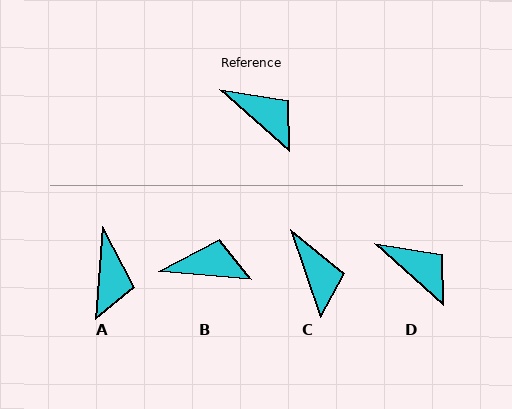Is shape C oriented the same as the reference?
No, it is off by about 30 degrees.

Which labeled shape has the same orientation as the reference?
D.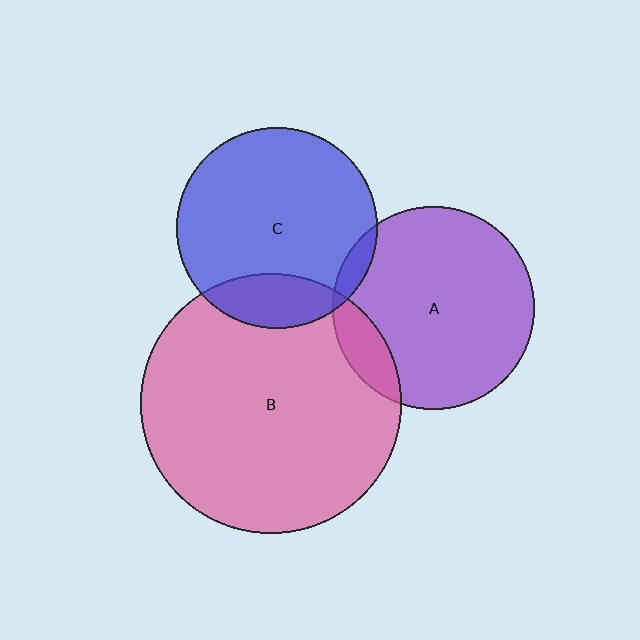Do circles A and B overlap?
Yes.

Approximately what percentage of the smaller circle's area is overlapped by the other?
Approximately 10%.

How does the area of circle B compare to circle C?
Approximately 1.7 times.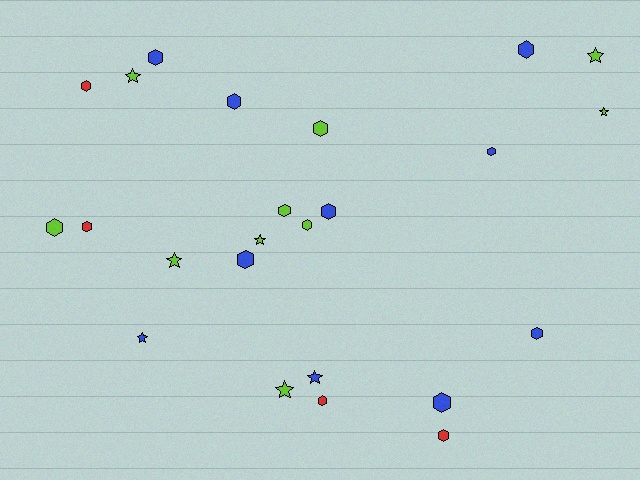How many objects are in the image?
There are 24 objects.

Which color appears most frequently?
Blue, with 10 objects.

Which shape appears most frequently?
Hexagon, with 16 objects.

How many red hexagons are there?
There are 4 red hexagons.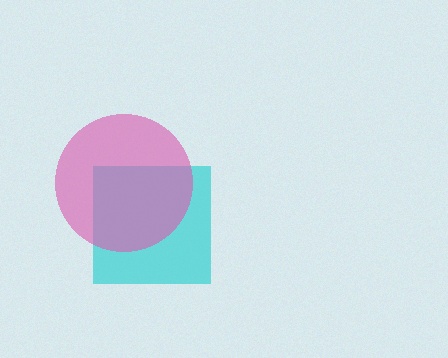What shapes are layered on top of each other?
The layered shapes are: a cyan square, a pink circle.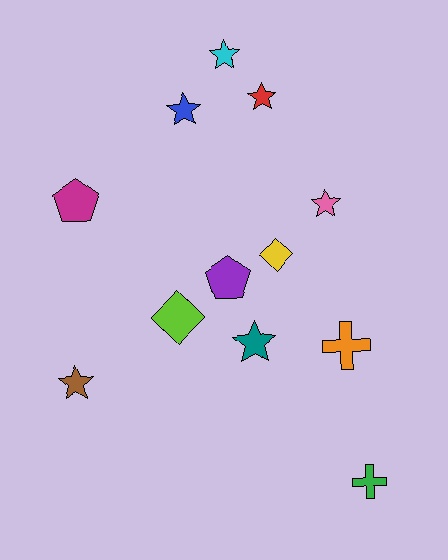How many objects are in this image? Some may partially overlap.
There are 12 objects.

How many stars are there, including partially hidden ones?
There are 6 stars.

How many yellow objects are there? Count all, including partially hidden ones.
There is 1 yellow object.